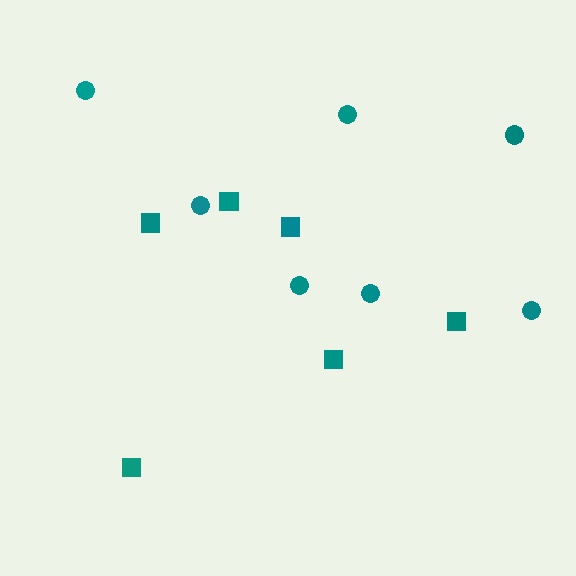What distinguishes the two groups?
There are 2 groups: one group of squares (6) and one group of circles (7).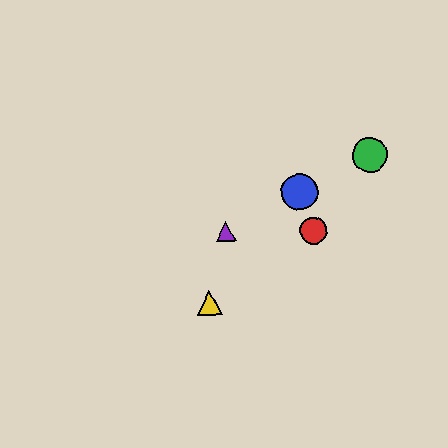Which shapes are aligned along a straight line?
The blue circle, the green circle, the purple triangle are aligned along a straight line.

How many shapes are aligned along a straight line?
3 shapes (the blue circle, the green circle, the purple triangle) are aligned along a straight line.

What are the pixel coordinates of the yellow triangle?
The yellow triangle is at (210, 303).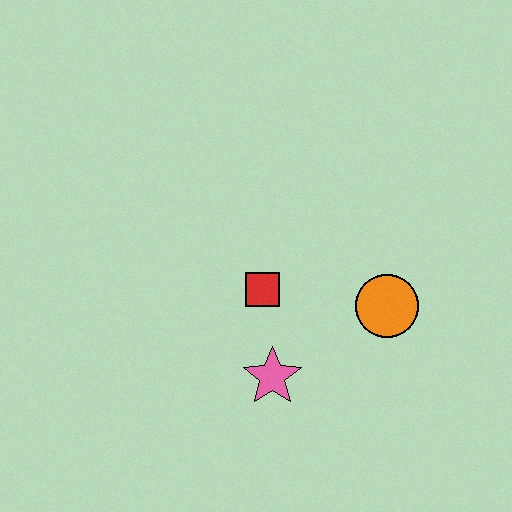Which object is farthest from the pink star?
The orange circle is farthest from the pink star.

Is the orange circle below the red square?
Yes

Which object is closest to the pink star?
The red square is closest to the pink star.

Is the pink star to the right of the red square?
Yes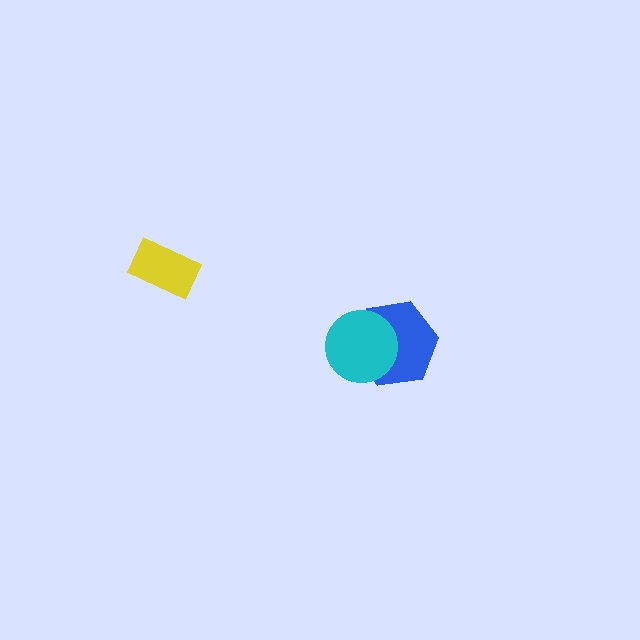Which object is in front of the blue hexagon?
The cyan circle is in front of the blue hexagon.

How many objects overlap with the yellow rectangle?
0 objects overlap with the yellow rectangle.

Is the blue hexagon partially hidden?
Yes, it is partially covered by another shape.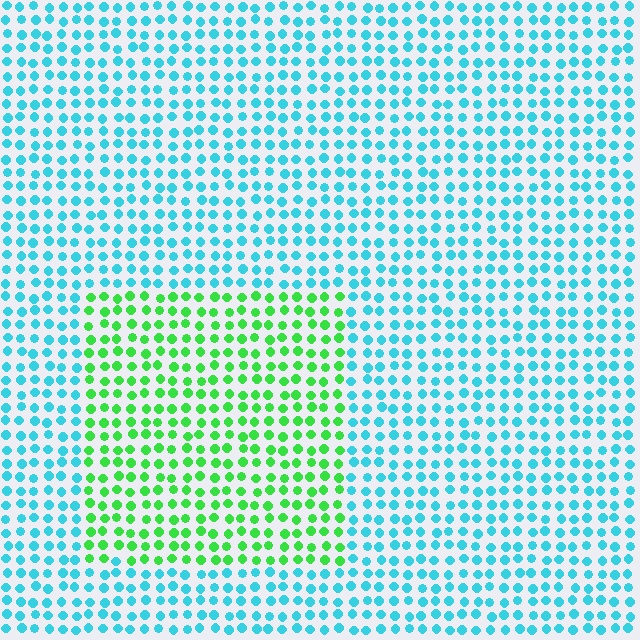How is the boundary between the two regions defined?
The boundary is defined purely by a slight shift in hue (about 61 degrees). Spacing, size, and orientation are identical on both sides.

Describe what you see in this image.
The image is filled with small cyan elements in a uniform arrangement. A rectangle-shaped region is visible where the elements are tinted to a slightly different hue, forming a subtle color boundary.